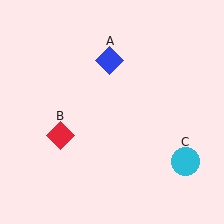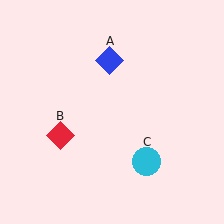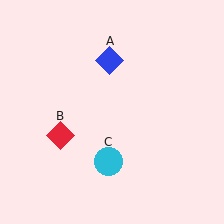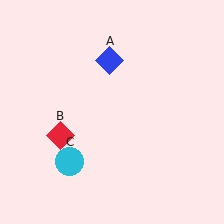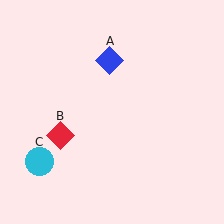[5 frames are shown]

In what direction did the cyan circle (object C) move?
The cyan circle (object C) moved left.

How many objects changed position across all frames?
1 object changed position: cyan circle (object C).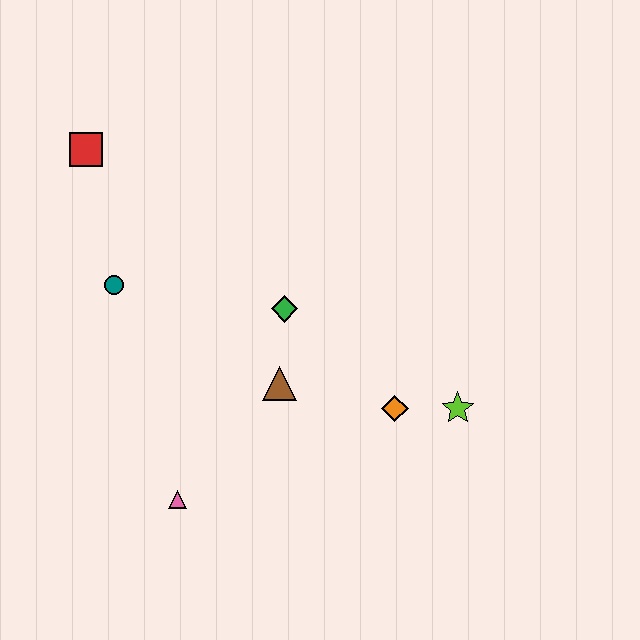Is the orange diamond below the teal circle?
Yes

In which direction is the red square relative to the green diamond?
The red square is to the left of the green diamond.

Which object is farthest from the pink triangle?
The red square is farthest from the pink triangle.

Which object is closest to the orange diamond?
The lime star is closest to the orange diamond.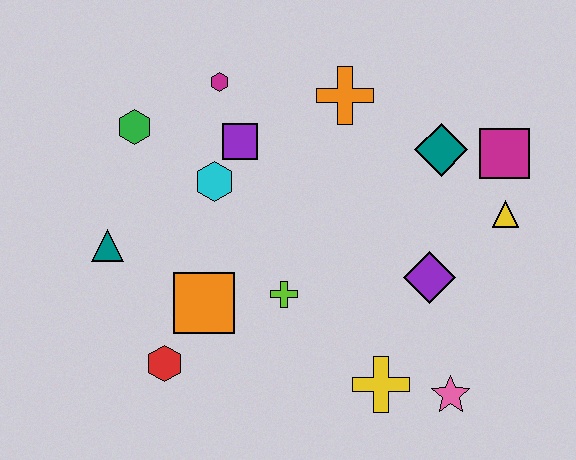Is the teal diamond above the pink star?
Yes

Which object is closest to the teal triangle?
The orange square is closest to the teal triangle.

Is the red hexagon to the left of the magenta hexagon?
Yes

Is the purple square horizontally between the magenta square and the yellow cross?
No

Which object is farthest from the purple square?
The pink star is farthest from the purple square.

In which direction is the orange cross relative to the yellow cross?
The orange cross is above the yellow cross.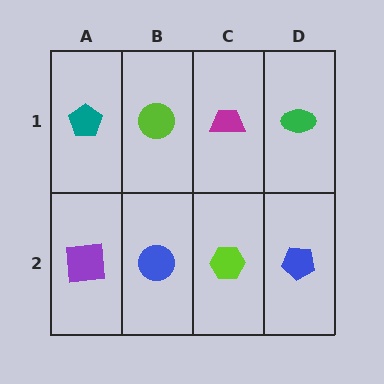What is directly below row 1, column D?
A blue pentagon.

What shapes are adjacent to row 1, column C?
A lime hexagon (row 2, column C), a lime circle (row 1, column B), a green ellipse (row 1, column D).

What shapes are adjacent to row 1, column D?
A blue pentagon (row 2, column D), a magenta trapezoid (row 1, column C).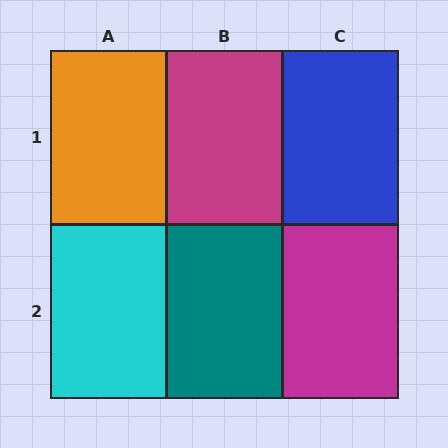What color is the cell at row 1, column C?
Blue.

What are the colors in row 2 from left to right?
Cyan, teal, magenta.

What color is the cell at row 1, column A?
Orange.